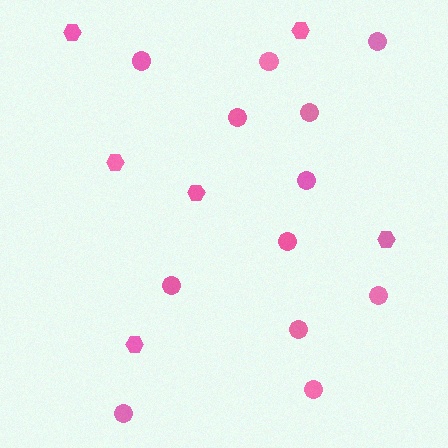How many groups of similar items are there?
There are 2 groups: one group of hexagons (6) and one group of circles (12).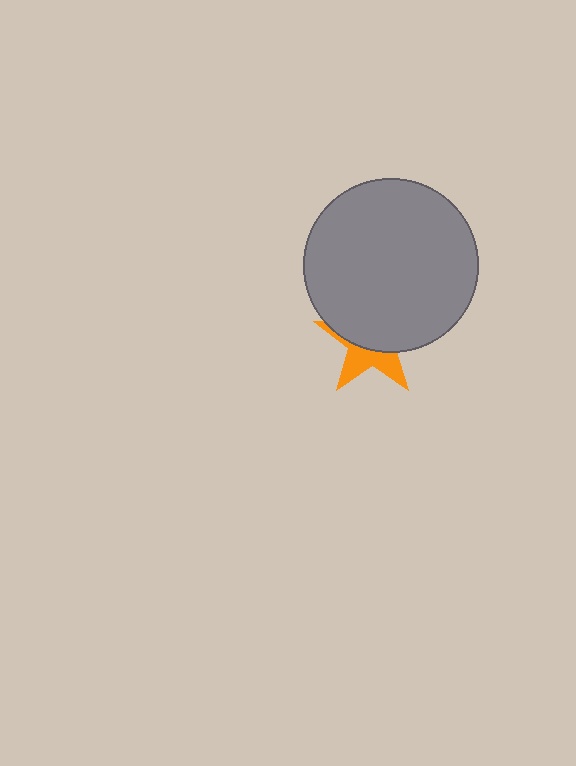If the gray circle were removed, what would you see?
You would see the complete orange star.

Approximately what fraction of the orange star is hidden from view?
Roughly 61% of the orange star is hidden behind the gray circle.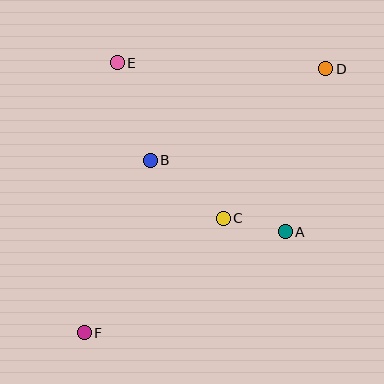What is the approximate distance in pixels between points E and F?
The distance between E and F is approximately 272 pixels.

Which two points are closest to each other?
Points A and C are closest to each other.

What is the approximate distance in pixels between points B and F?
The distance between B and F is approximately 185 pixels.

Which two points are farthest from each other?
Points D and F are farthest from each other.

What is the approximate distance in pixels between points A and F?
The distance between A and F is approximately 225 pixels.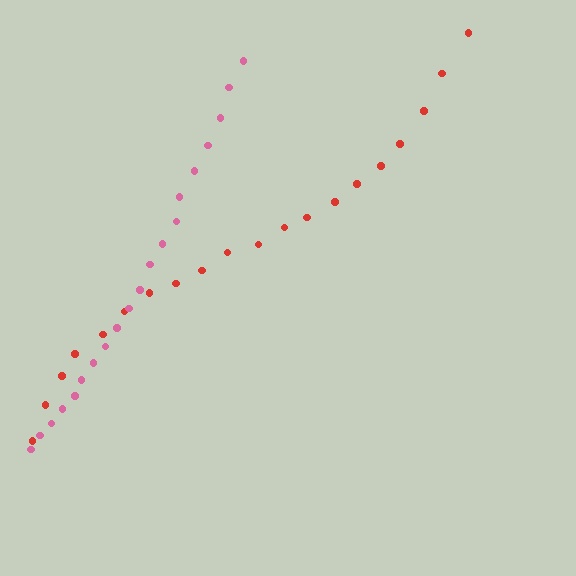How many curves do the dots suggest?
There are 2 distinct paths.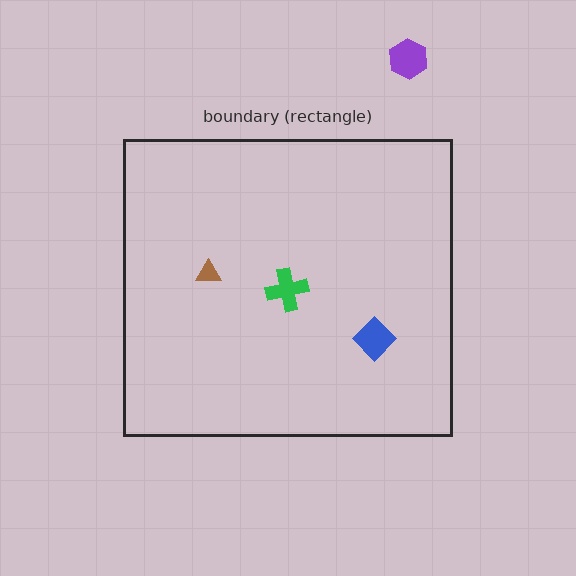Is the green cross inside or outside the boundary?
Inside.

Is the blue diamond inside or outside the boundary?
Inside.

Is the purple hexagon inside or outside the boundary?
Outside.